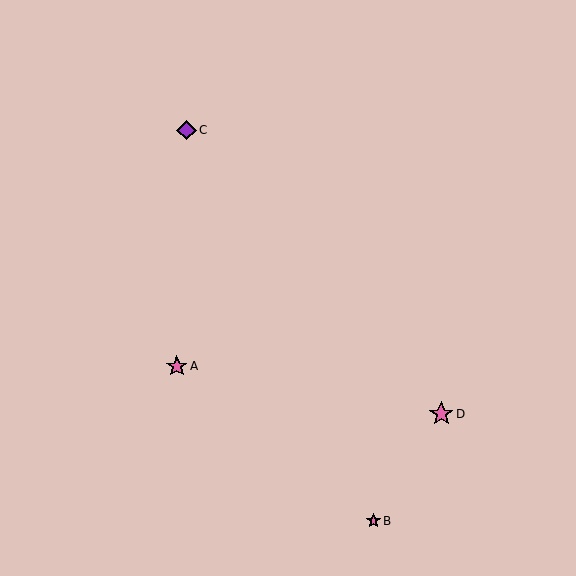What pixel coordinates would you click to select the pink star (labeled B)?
Click at (373, 521) to select the pink star B.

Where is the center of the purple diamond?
The center of the purple diamond is at (186, 130).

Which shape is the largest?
The pink star (labeled D) is the largest.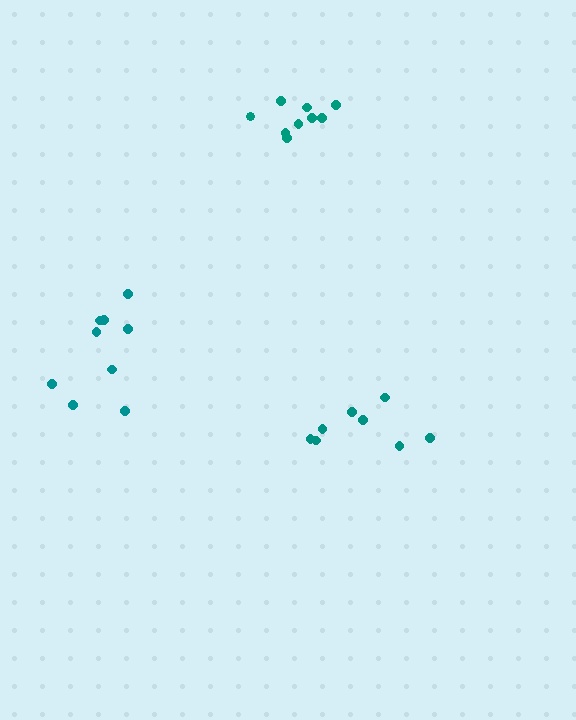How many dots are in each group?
Group 1: 8 dots, Group 2: 9 dots, Group 3: 9 dots (26 total).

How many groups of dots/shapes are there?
There are 3 groups.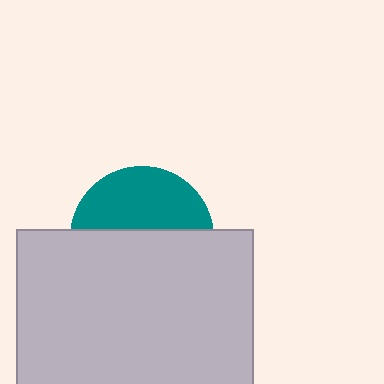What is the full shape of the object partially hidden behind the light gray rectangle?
The partially hidden object is a teal circle.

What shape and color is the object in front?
The object in front is a light gray rectangle.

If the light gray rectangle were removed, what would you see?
You would see the complete teal circle.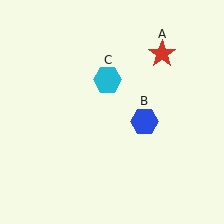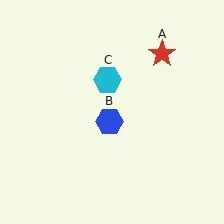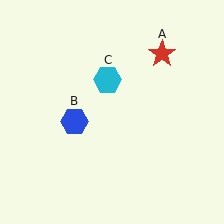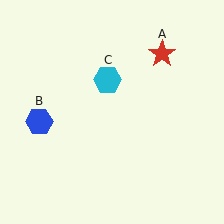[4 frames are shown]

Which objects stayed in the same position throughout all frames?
Red star (object A) and cyan hexagon (object C) remained stationary.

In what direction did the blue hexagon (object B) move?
The blue hexagon (object B) moved left.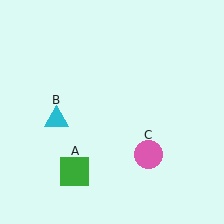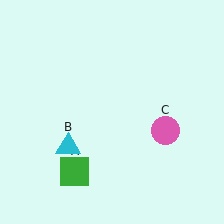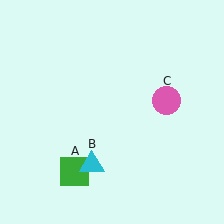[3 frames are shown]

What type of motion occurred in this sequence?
The cyan triangle (object B), pink circle (object C) rotated counterclockwise around the center of the scene.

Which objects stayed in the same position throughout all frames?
Green square (object A) remained stationary.